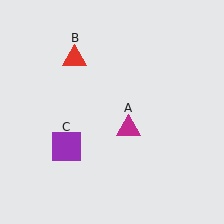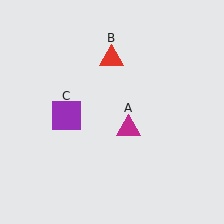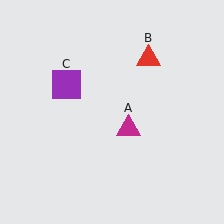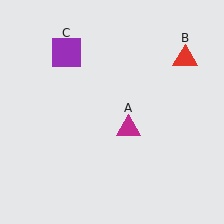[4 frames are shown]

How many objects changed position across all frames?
2 objects changed position: red triangle (object B), purple square (object C).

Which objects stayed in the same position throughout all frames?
Magenta triangle (object A) remained stationary.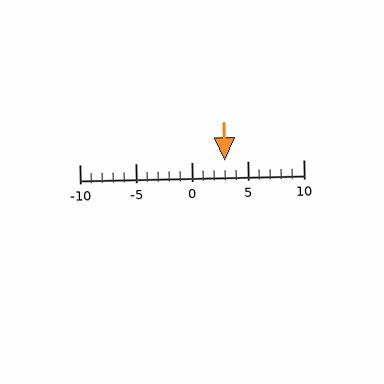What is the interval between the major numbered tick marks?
The major tick marks are spaced 5 units apart.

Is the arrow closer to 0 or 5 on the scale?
The arrow is closer to 5.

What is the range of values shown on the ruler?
The ruler shows values from -10 to 10.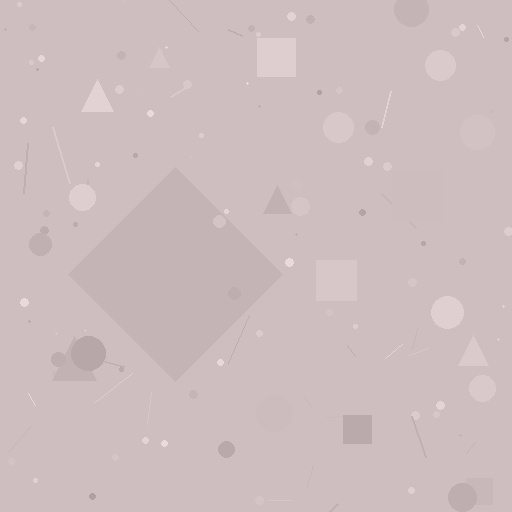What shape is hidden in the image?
A diamond is hidden in the image.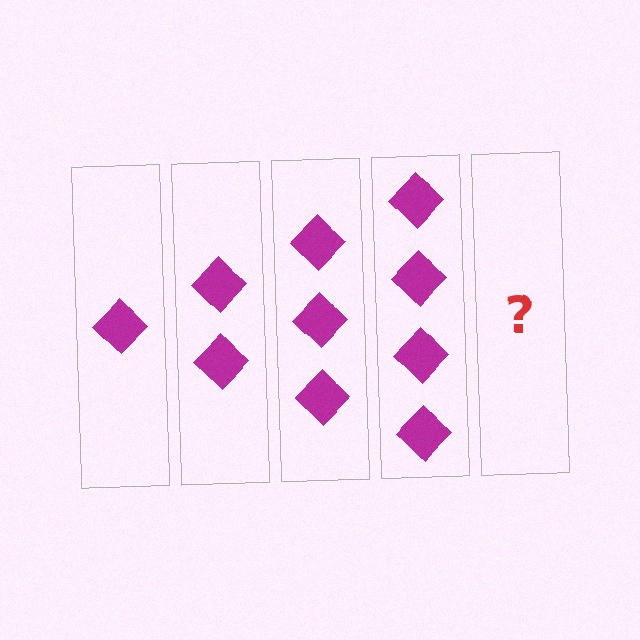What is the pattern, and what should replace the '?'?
The pattern is that each step adds one more diamond. The '?' should be 5 diamonds.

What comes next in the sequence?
The next element should be 5 diamonds.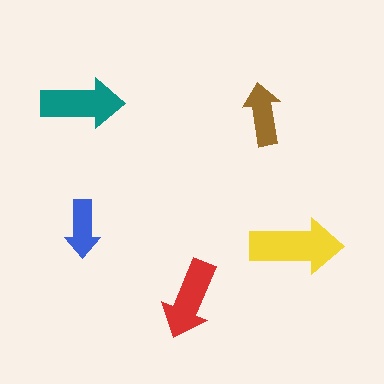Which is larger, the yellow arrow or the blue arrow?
The yellow one.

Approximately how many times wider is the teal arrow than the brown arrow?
About 1.5 times wider.